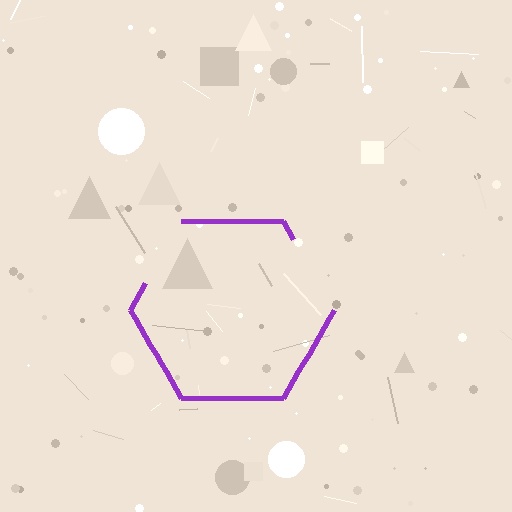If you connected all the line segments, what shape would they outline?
They would outline a hexagon.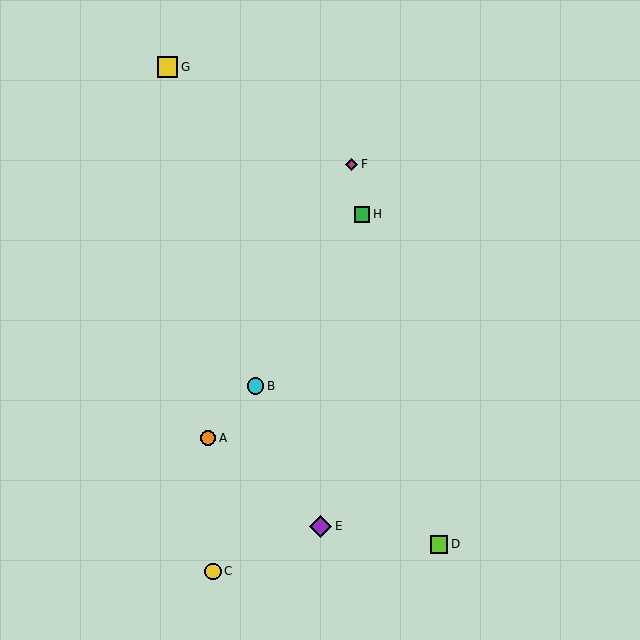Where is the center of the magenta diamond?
The center of the magenta diamond is at (351, 164).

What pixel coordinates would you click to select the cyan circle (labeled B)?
Click at (256, 386) to select the cyan circle B.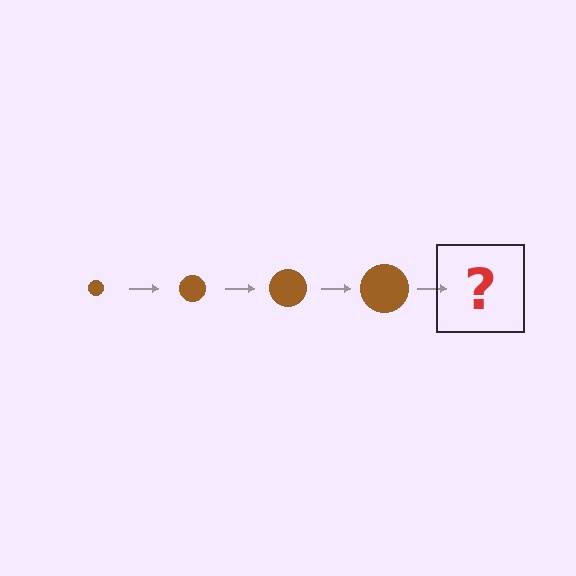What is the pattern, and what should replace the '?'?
The pattern is that the circle gets progressively larger each step. The '?' should be a brown circle, larger than the previous one.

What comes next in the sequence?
The next element should be a brown circle, larger than the previous one.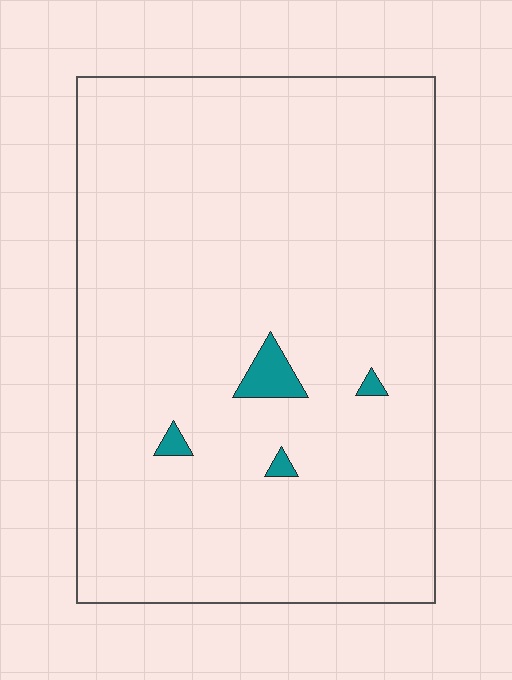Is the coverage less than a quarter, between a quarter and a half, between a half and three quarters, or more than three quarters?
Less than a quarter.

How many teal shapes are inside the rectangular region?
4.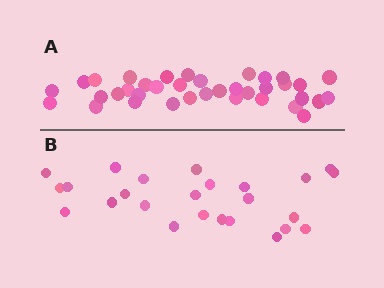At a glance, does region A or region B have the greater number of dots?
Region A (the top region) has more dots.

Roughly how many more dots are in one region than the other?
Region A has roughly 12 or so more dots than region B.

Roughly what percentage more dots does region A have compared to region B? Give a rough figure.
About 50% more.